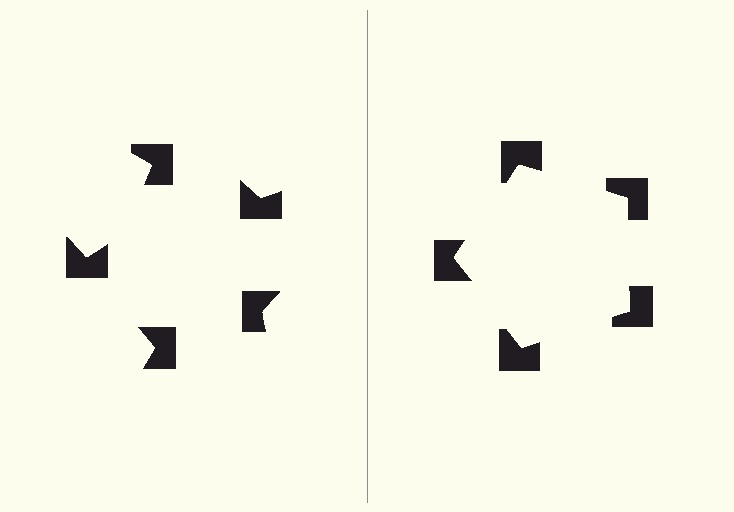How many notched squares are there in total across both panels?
10 — 5 on each side.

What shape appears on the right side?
An illusory pentagon.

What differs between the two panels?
The notched squares are positioned identically on both sides; only the wedge orientations differ. On the right they align to a pentagon; on the left they are misaligned.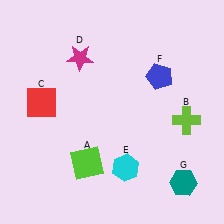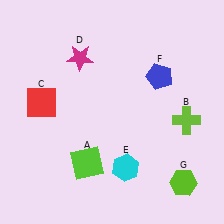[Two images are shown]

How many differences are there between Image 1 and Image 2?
There is 1 difference between the two images.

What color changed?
The hexagon (G) changed from teal in Image 1 to lime in Image 2.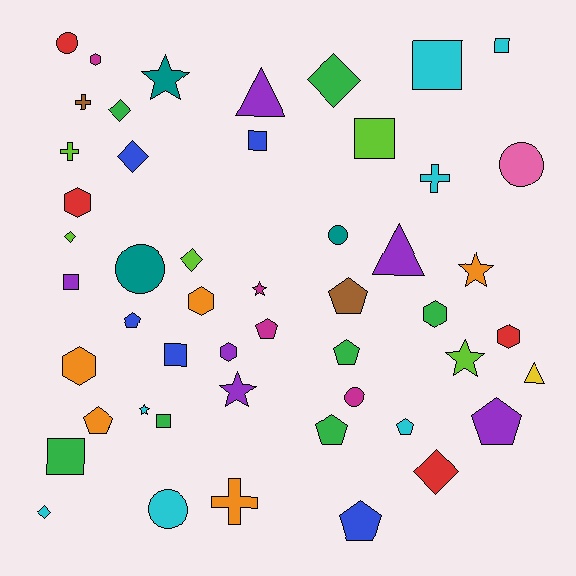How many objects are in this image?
There are 50 objects.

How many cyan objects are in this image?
There are 7 cyan objects.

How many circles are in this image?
There are 6 circles.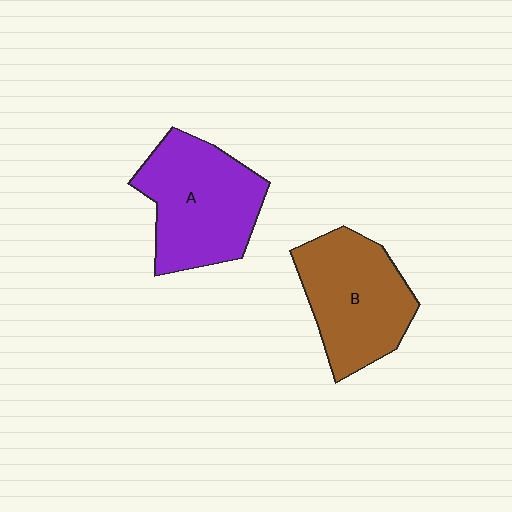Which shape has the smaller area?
Shape B (brown).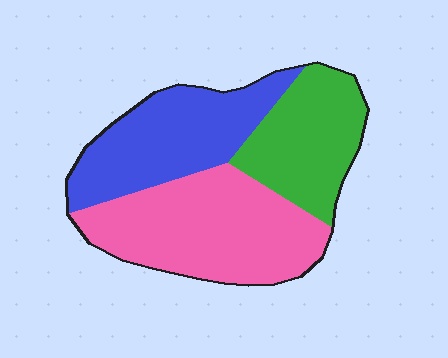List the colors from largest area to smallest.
From largest to smallest: pink, blue, green.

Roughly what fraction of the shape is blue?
Blue takes up about one third (1/3) of the shape.